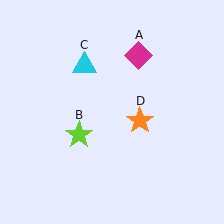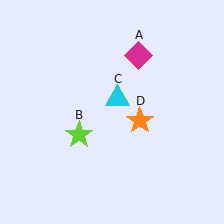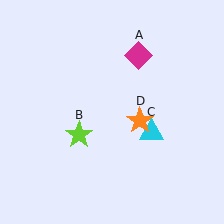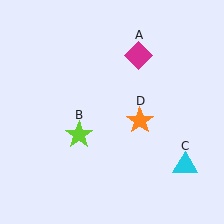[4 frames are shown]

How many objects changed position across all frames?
1 object changed position: cyan triangle (object C).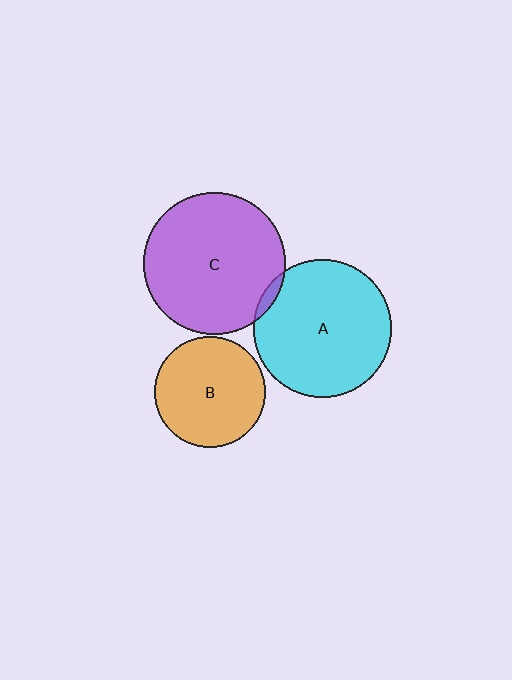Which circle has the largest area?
Circle C (purple).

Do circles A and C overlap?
Yes.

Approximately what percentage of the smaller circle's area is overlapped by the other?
Approximately 5%.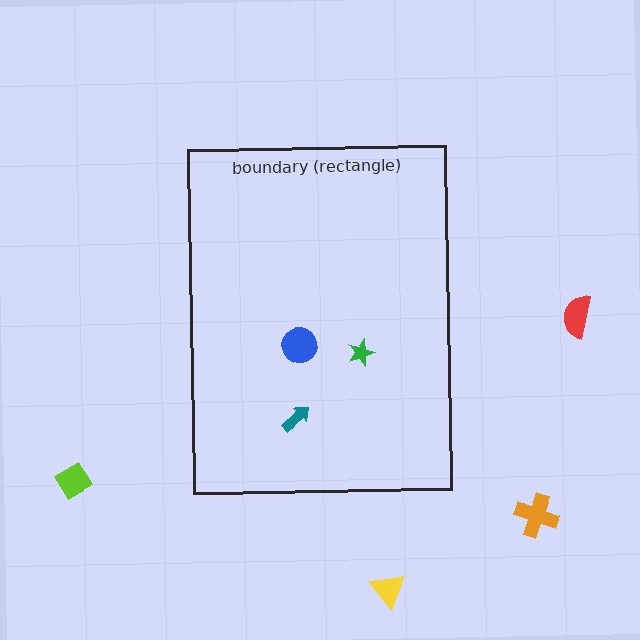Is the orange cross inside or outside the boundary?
Outside.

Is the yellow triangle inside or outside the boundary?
Outside.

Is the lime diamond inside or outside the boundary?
Outside.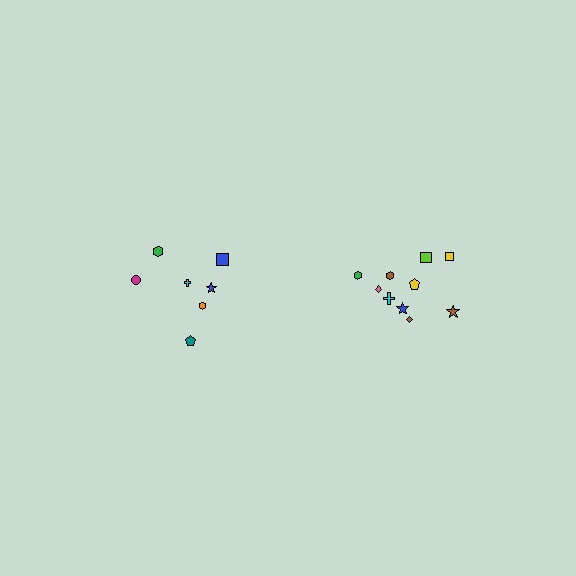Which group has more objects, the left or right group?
The right group.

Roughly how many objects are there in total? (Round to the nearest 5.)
Roughly 15 objects in total.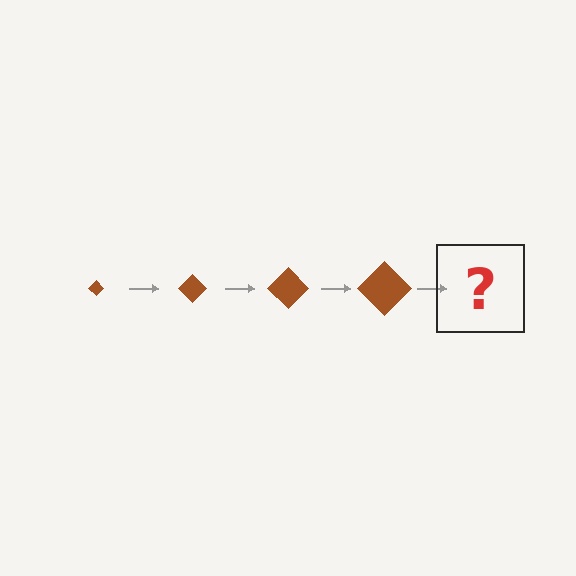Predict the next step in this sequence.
The next step is a brown diamond, larger than the previous one.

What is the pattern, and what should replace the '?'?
The pattern is that the diamond gets progressively larger each step. The '?' should be a brown diamond, larger than the previous one.